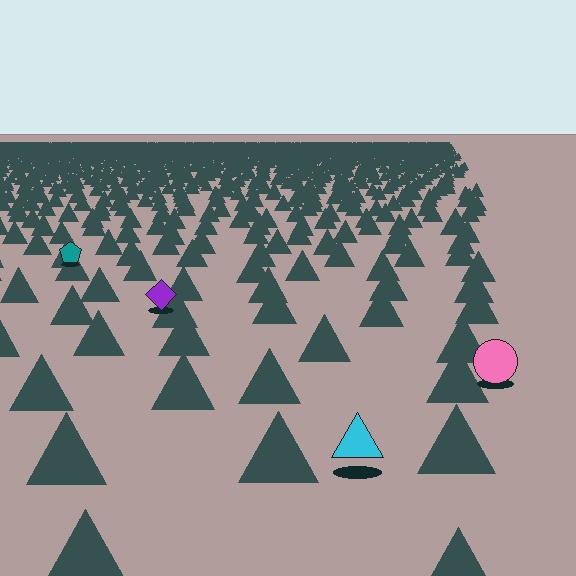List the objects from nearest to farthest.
From nearest to farthest: the cyan triangle, the pink circle, the purple diamond, the teal pentagon.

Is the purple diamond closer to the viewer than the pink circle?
No. The pink circle is closer — you can tell from the texture gradient: the ground texture is coarser near it.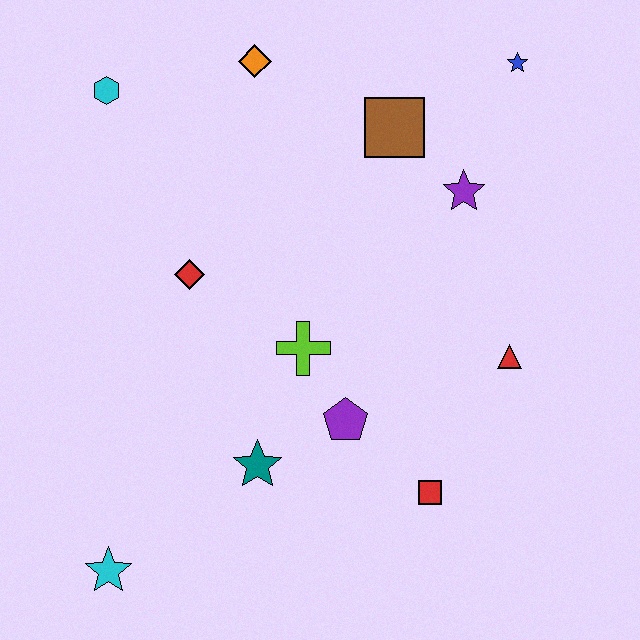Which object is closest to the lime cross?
The purple pentagon is closest to the lime cross.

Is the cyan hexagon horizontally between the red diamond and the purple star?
No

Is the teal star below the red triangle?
Yes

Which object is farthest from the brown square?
The cyan star is farthest from the brown square.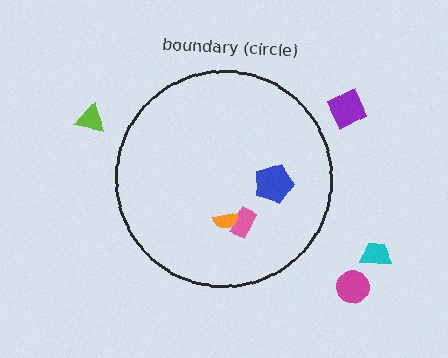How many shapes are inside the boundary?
3 inside, 4 outside.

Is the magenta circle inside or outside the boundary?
Outside.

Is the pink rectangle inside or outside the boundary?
Inside.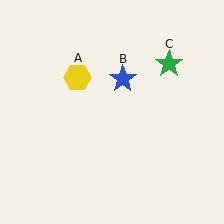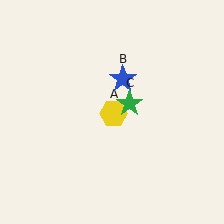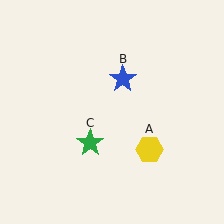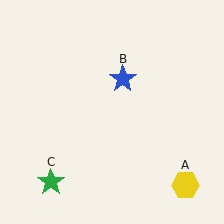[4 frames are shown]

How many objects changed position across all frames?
2 objects changed position: yellow hexagon (object A), green star (object C).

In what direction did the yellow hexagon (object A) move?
The yellow hexagon (object A) moved down and to the right.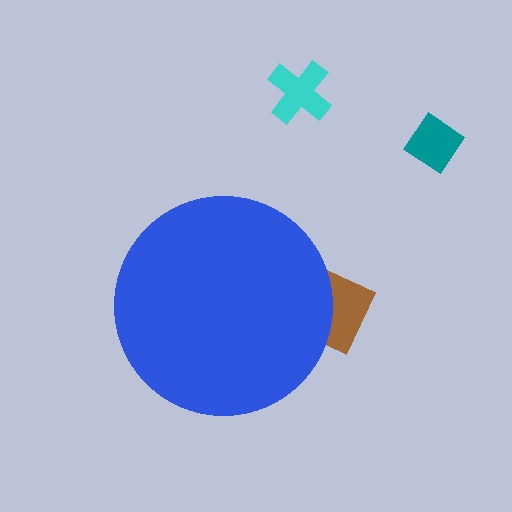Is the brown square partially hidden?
Yes, the brown square is partially hidden behind the blue circle.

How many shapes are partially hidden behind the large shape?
1 shape is partially hidden.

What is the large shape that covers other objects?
A blue circle.